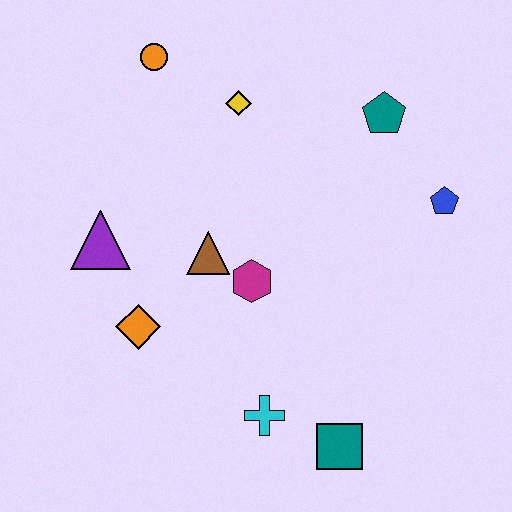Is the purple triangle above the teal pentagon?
No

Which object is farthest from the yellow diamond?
The teal square is farthest from the yellow diamond.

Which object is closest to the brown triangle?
The magenta hexagon is closest to the brown triangle.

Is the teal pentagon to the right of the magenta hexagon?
Yes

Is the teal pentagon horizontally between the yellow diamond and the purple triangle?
No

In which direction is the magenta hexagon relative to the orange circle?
The magenta hexagon is below the orange circle.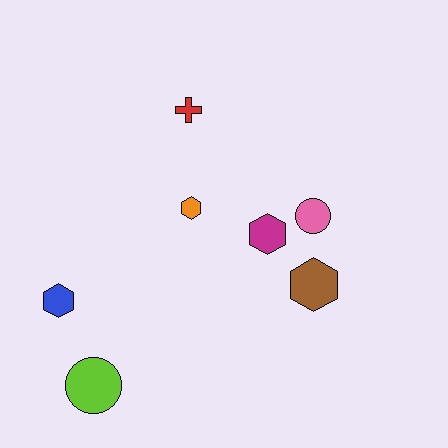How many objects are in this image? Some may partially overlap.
There are 7 objects.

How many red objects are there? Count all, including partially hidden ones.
There is 1 red object.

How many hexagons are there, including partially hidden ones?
There are 4 hexagons.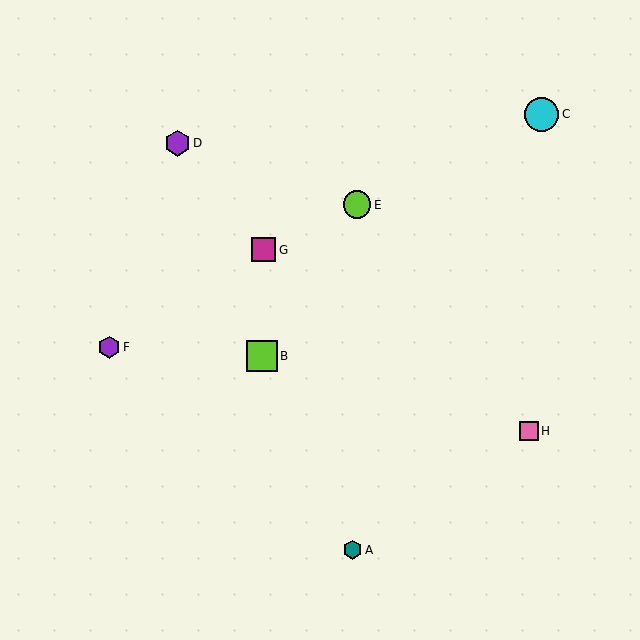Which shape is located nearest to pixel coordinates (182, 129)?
The purple hexagon (labeled D) at (177, 143) is nearest to that location.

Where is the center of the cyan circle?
The center of the cyan circle is at (542, 114).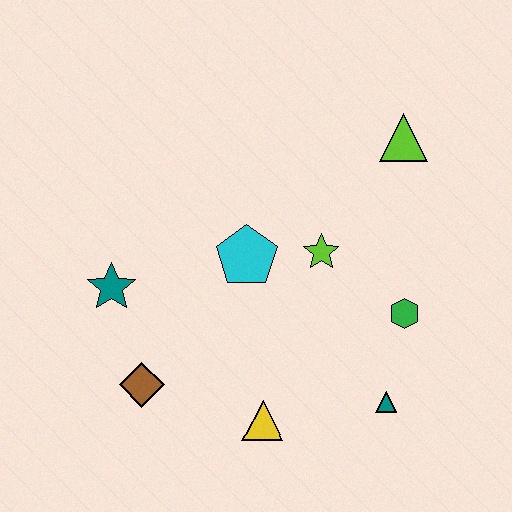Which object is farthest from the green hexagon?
The teal star is farthest from the green hexagon.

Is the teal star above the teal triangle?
Yes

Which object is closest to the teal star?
The brown diamond is closest to the teal star.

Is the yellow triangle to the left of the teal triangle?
Yes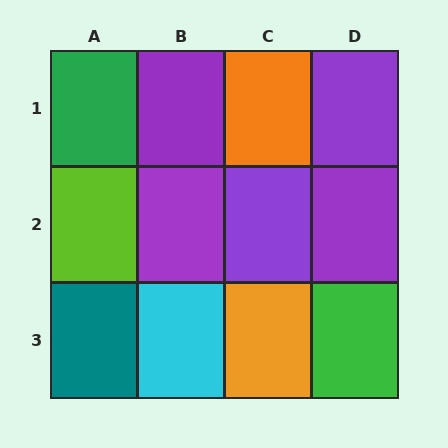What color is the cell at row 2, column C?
Purple.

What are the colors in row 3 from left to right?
Teal, cyan, orange, green.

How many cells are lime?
1 cell is lime.